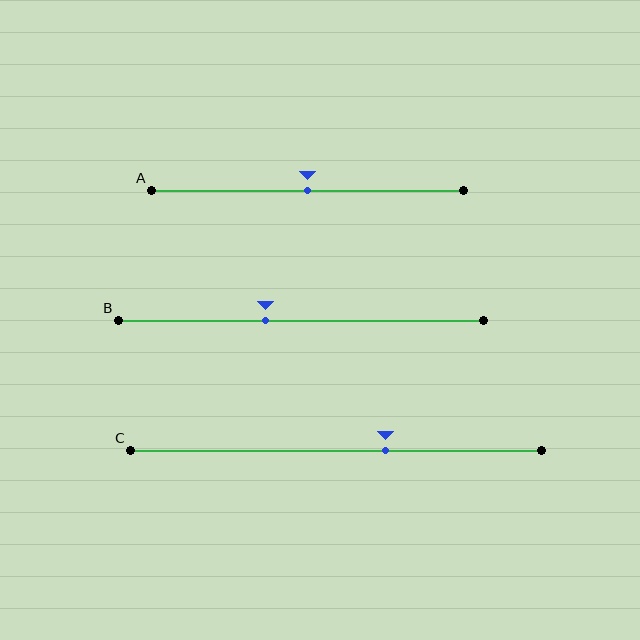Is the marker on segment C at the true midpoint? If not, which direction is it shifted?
No, the marker on segment C is shifted to the right by about 12% of the segment length.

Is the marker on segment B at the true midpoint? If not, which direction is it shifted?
No, the marker on segment B is shifted to the left by about 10% of the segment length.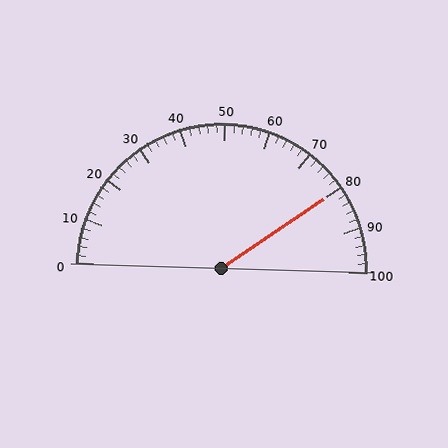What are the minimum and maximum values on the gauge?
The gauge ranges from 0 to 100.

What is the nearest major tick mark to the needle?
The nearest major tick mark is 80.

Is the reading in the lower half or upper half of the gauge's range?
The reading is in the upper half of the range (0 to 100).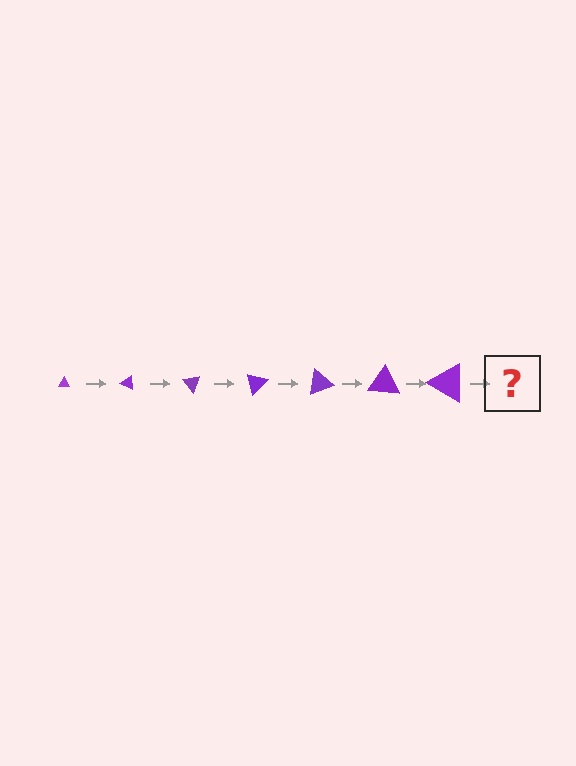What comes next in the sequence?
The next element should be a triangle, larger than the previous one and rotated 175 degrees from the start.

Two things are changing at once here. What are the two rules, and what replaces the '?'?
The two rules are that the triangle grows larger each step and it rotates 25 degrees each step. The '?' should be a triangle, larger than the previous one and rotated 175 degrees from the start.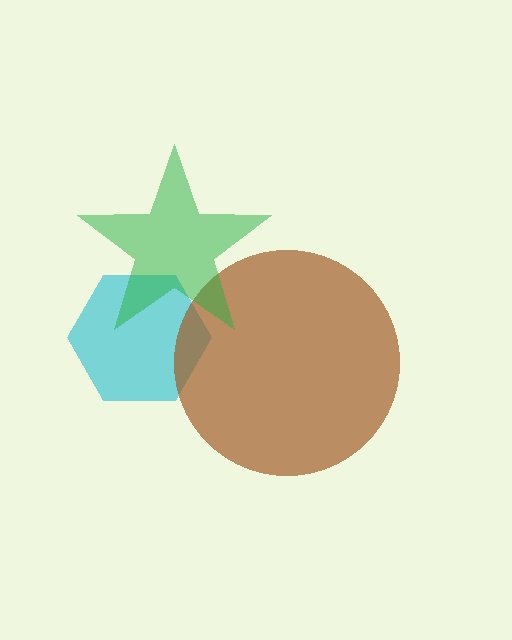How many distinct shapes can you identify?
There are 3 distinct shapes: a cyan hexagon, a brown circle, a green star.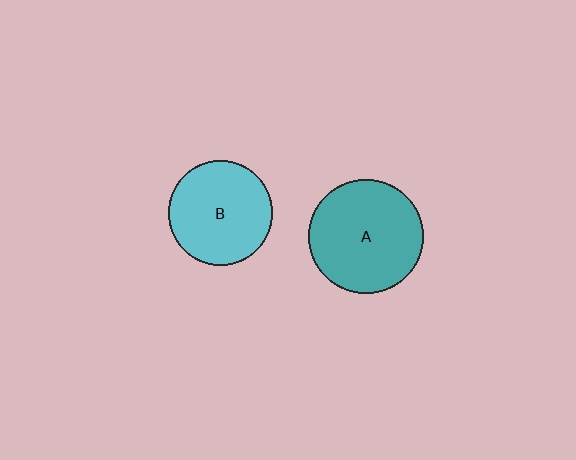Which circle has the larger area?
Circle A (teal).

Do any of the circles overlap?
No, none of the circles overlap.